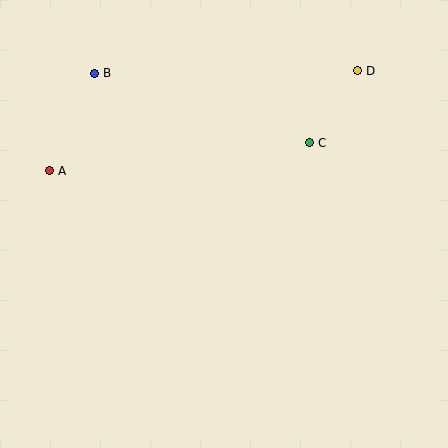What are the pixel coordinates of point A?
Point A is at (50, 171).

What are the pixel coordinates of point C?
Point C is at (310, 143).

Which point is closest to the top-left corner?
Point B is closest to the top-left corner.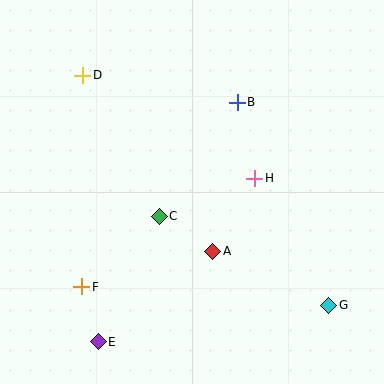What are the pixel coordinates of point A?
Point A is at (213, 251).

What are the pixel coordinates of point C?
Point C is at (159, 216).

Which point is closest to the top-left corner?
Point D is closest to the top-left corner.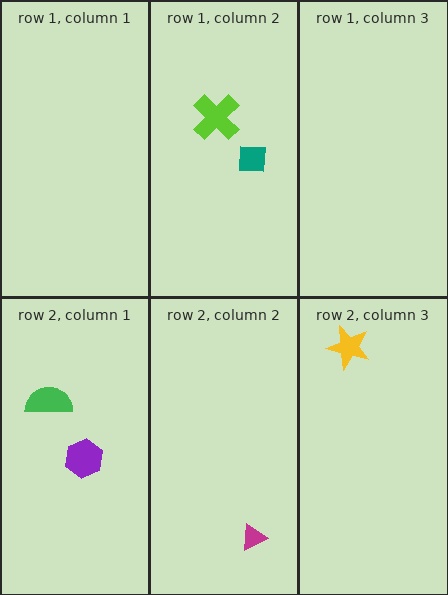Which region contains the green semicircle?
The row 2, column 1 region.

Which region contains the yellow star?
The row 2, column 3 region.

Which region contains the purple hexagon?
The row 2, column 1 region.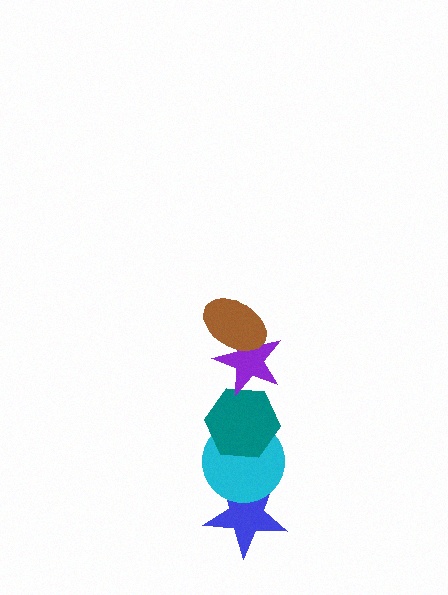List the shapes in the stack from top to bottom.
From top to bottom: the brown ellipse, the purple star, the teal hexagon, the cyan circle, the blue star.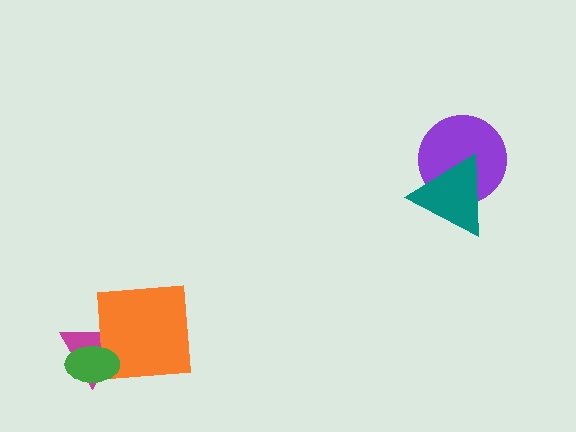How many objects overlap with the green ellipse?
2 objects overlap with the green ellipse.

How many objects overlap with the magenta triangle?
2 objects overlap with the magenta triangle.